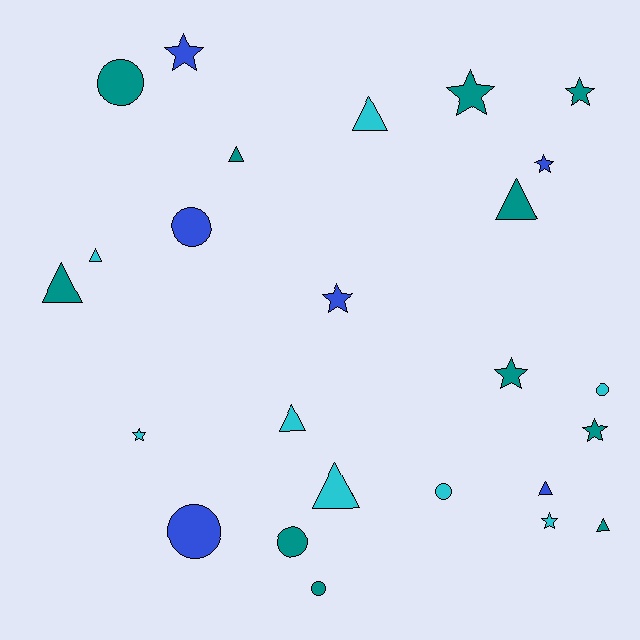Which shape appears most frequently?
Star, with 9 objects.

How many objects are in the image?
There are 25 objects.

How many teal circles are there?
There are 3 teal circles.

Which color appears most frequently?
Teal, with 11 objects.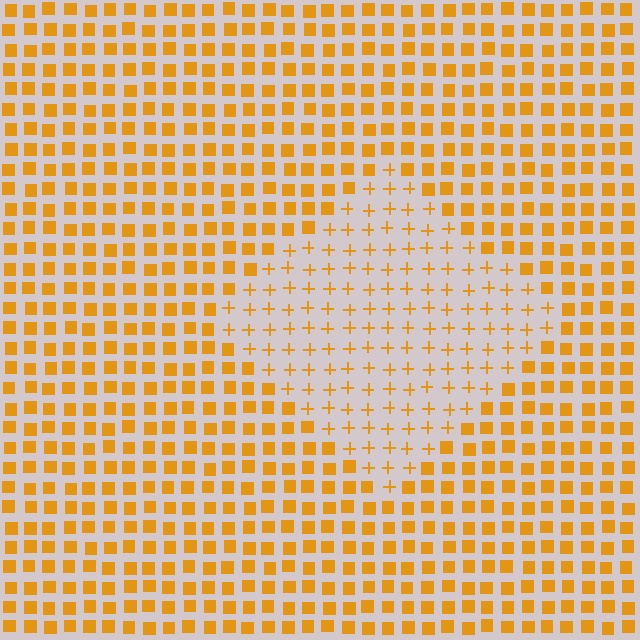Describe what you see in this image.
The image is filled with small orange elements arranged in a uniform grid. A diamond-shaped region contains plus signs, while the surrounding area contains squares. The boundary is defined purely by the change in element shape.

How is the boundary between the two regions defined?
The boundary is defined by a change in element shape: plus signs inside vs. squares outside. All elements share the same color and spacing.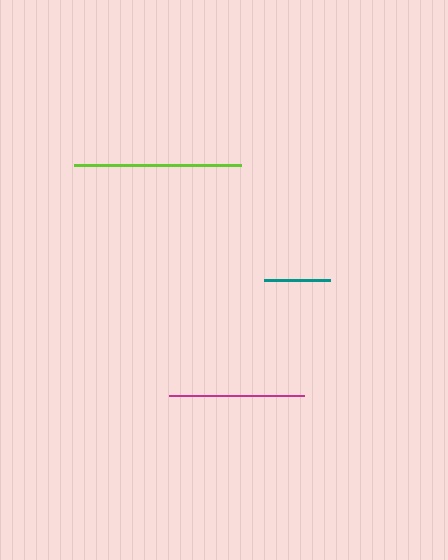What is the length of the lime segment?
The lime segment is approximately 167 pixels long.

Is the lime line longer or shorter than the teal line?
The lime line is longer than the teal line.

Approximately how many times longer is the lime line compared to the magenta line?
The lime line is approximately 1.2 times the length of the magenta line.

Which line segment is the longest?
The lime line is the longest at approximately 167 pixels.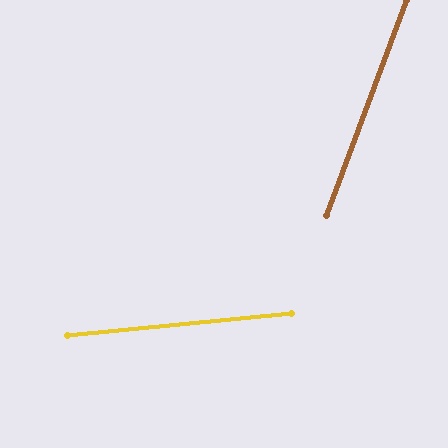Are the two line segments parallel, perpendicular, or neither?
Neither parallel nor perpendicular — they differ by about 64°.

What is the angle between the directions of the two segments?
Approximately 64 degrees.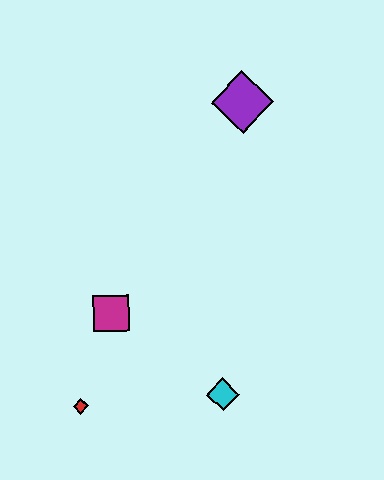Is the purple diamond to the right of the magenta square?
Yes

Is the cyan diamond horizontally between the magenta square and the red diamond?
No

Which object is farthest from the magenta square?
The purple diamond is farthest from the magenta square.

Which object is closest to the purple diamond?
The magenta square is closest to the purple diamond.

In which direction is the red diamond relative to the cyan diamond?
The red diamond is to the left of the cyan diamond.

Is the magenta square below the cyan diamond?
No